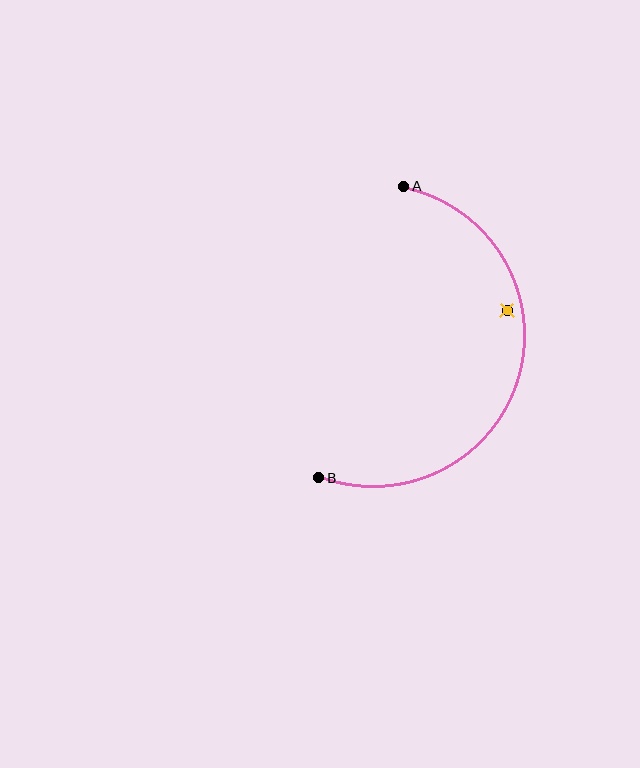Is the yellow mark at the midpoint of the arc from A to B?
No — the yellow mark does not lie on the arc at all. It sits slightly inside the curve.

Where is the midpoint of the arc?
The arc midpoint is the point on the curve farthest from the straight line joining A and B. It sits to the right of that line.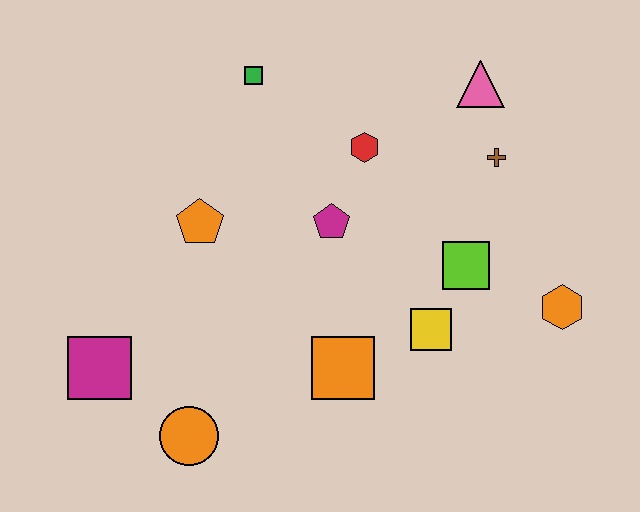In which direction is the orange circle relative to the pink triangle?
The orange circle is below the pink triangle.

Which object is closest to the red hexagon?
The magenta pentagon is closest to the red hexagon.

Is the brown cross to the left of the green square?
No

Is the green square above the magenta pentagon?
Yes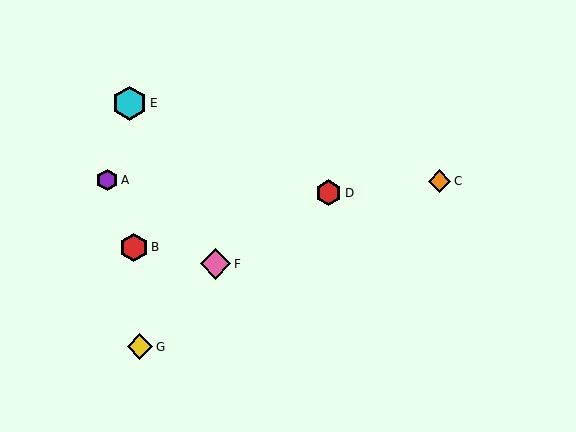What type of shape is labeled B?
Shape B is a red hexagon.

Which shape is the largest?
The cyan hexagon (labeled E) is the largest.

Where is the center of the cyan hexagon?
The center of the cyan hexagon is at (129, 103).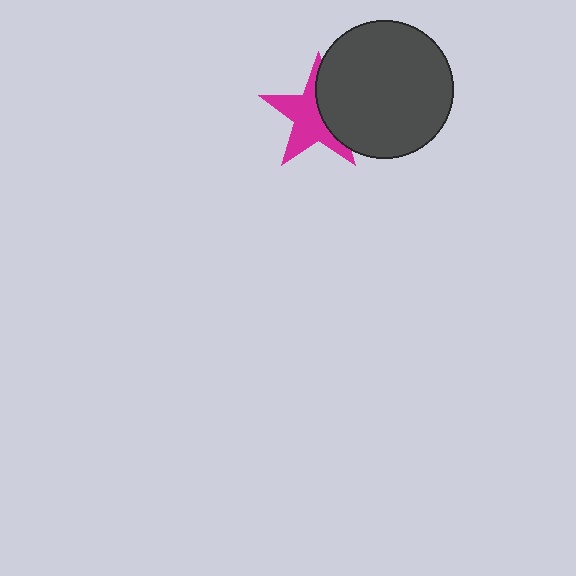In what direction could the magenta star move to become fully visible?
The magenta star could move left. That would shift it out from behind the dark gray circle entirely.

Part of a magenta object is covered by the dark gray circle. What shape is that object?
It is a star.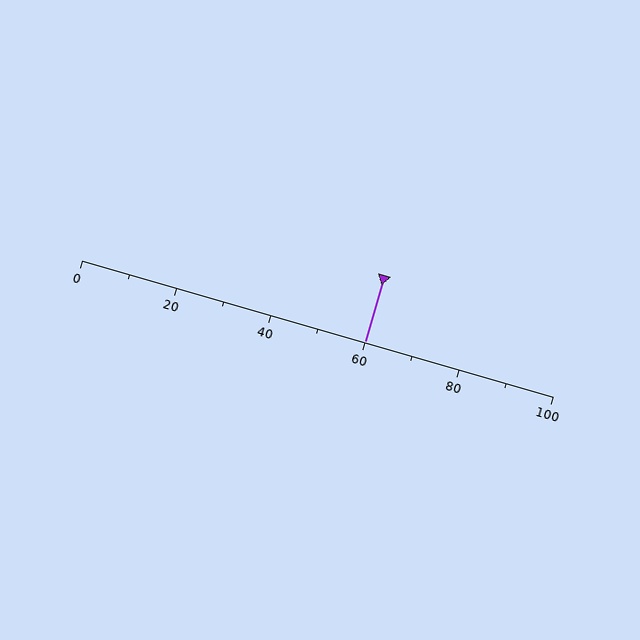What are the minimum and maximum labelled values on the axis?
The axis runs from 0 to 100.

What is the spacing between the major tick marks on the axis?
The major ticks are spaced 20 apart.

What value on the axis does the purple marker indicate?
The marker indicates approximately 60.